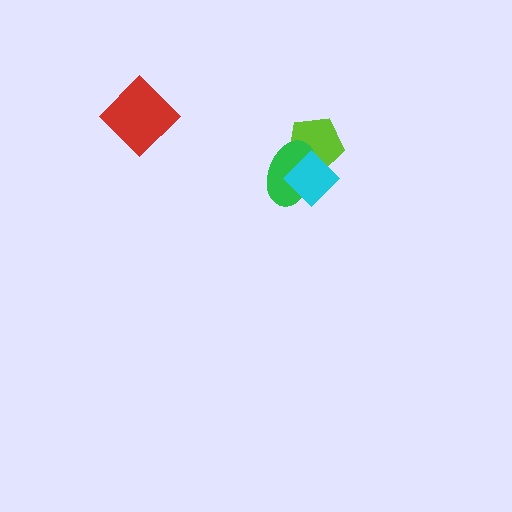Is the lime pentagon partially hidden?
Yes, it is partially covered by another shape.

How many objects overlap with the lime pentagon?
2 objects overlap with the lime pentagon.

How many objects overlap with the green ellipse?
2 objects overlap with the green ellipse.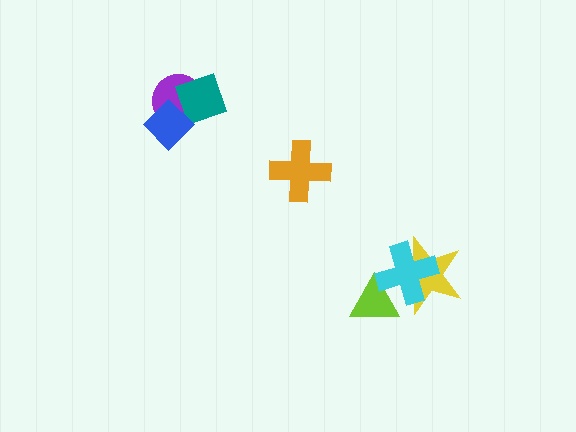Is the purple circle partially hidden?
Yes, it is partially covered by another shape.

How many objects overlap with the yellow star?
2 objects overlap with the yellow star.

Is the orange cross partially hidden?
No, no other shape covers it.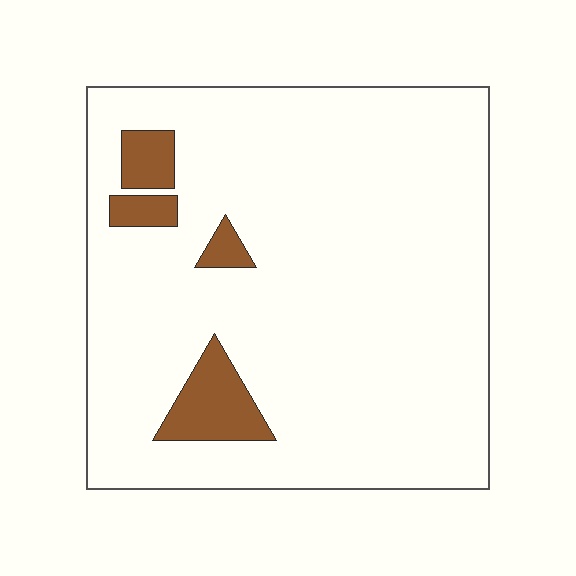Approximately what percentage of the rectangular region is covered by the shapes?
Approximately 10%.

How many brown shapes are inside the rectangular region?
4.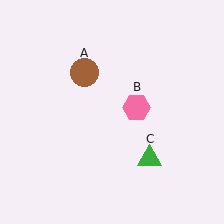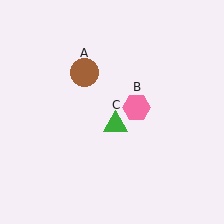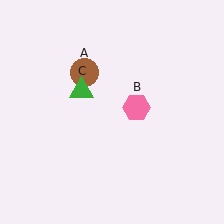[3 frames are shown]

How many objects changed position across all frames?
1 object changed position: green triangle (object C).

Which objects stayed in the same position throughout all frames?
Brown circle (object A) and pink hexagon (object B) remained stationary.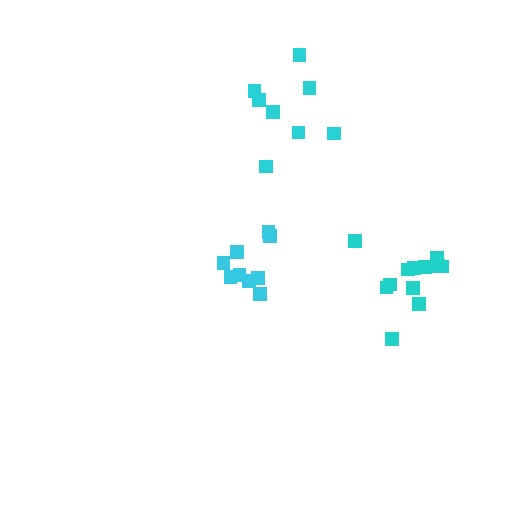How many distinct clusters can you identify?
There are 3 distinct clusters.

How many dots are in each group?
Group 1: 9 dots, Group 2: 12 dots, Group 3: 8 dots (29 total).